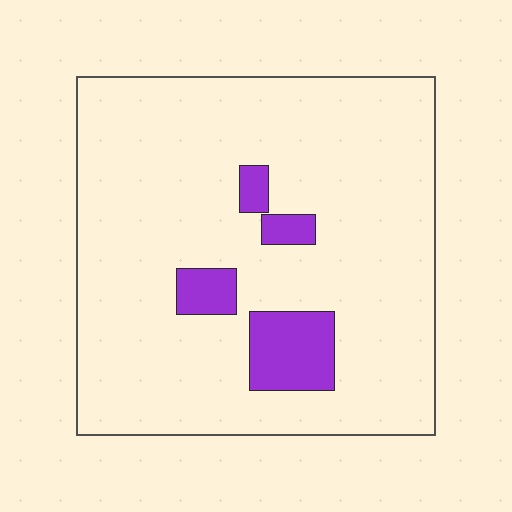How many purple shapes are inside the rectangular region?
4.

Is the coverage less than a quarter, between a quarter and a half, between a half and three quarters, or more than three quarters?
Less than a quarter.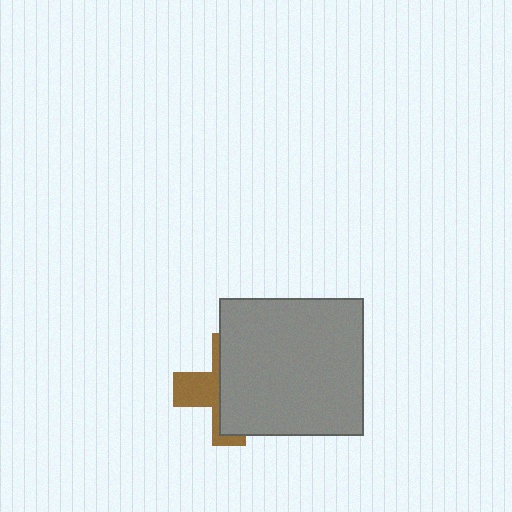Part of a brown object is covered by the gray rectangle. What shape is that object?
It is a cross.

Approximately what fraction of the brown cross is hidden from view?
Roughly 62% of the brown cross is hidden behind the gray rectangle.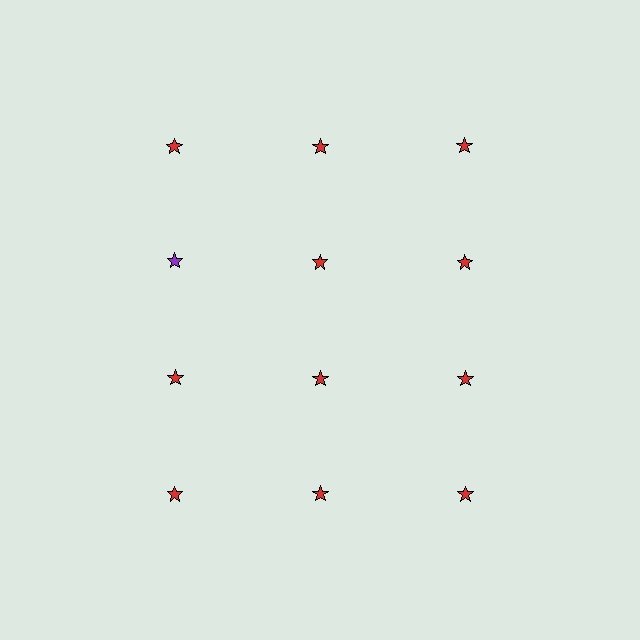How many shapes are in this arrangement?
There are 12 shapes arranged in a grid pattern.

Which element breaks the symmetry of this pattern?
The purple star in the second row, leftmost column breaks the symmetry. All other shapes are red stars.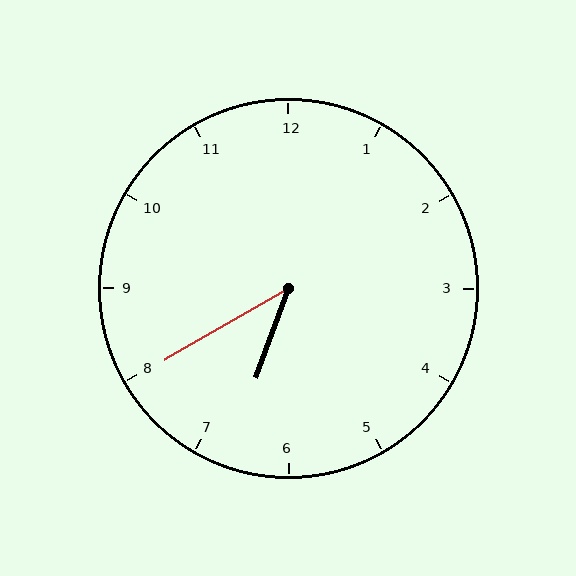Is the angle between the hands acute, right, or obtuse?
It is acute.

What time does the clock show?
6:40.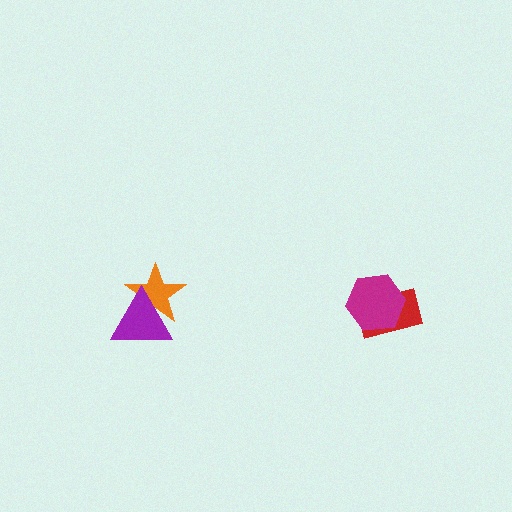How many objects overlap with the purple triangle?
1 object overlaps with the purple triangle.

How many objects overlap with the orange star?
1 object overlaps with the orange star.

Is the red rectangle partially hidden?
Yes, it is partially covered by another shape.